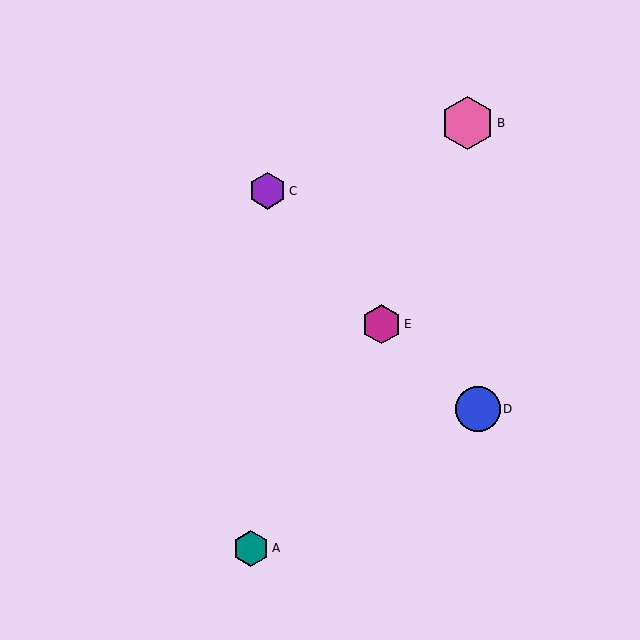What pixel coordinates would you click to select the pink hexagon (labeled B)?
Click at (468, 123) to select the pink hexagon B.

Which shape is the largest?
The pink hexagon (labeled B) is the largest.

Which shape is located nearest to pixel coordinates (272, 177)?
The purple hexagon (labeled C) at (268, 191) is nearest to that location.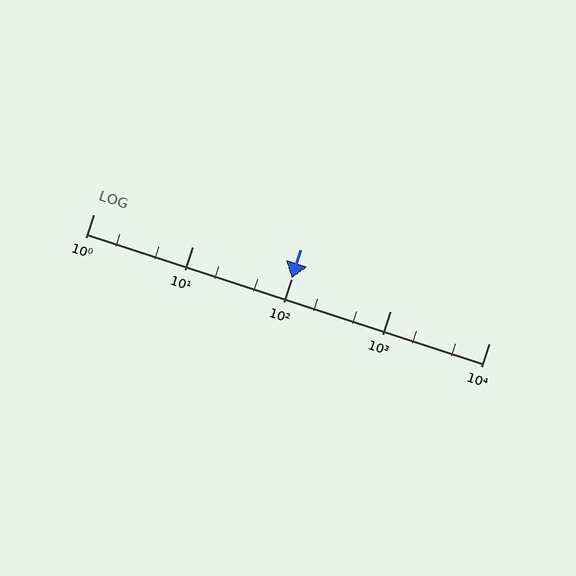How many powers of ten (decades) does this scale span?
The scale spans 4 decades, from 1 to 10000.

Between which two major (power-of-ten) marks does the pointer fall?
The pointer is between 100 and 1000.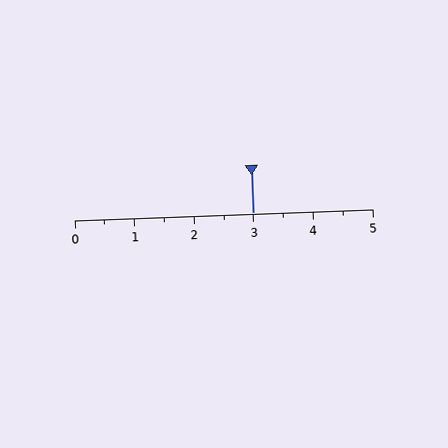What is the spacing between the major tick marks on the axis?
The major ticks are spaced 1 apart.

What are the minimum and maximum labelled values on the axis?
The axis runs from 0 to 5.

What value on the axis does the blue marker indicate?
The marker indicates approximately 3.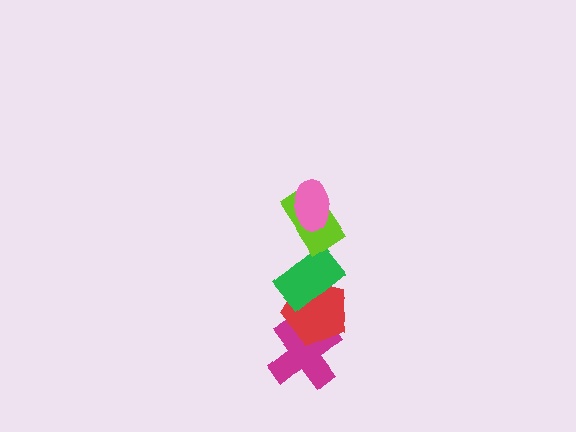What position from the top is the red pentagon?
The red pentagon is 4th from the top.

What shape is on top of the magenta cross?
The red pentagon is on top of the magenta cross.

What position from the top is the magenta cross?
The magenta cross is 5th from the top.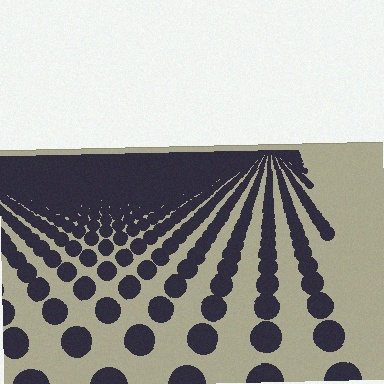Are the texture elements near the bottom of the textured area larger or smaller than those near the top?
Larger. Near the bottom, elements are closer to the viewer and appear at a bigger on-screen size.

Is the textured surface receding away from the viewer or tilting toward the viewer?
The surface is receding away from the viewer. Texture elements get smaller and denser toward the top.